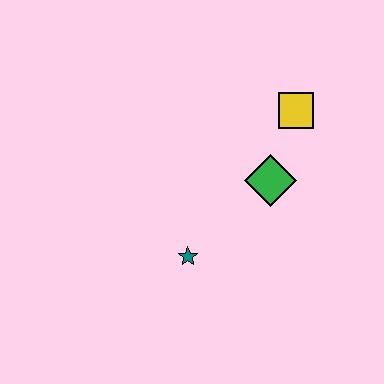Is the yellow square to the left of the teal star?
No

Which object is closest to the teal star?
The green diamond is closest to the teal star.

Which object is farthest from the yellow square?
The teal star is farthest from the yellow square.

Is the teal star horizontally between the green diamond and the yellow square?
No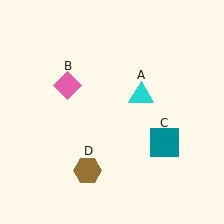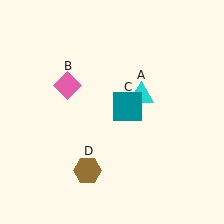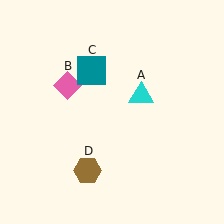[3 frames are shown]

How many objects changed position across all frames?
1 object changed position: teal square (object C).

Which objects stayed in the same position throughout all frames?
Cyan triangle (object A) and pink diamond (object B) and brown hexagon (object D) remained stationary.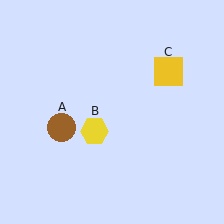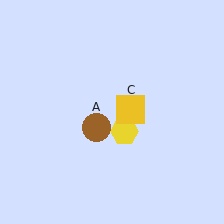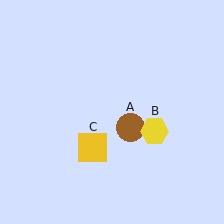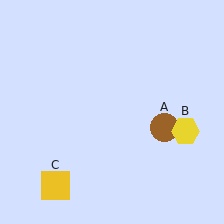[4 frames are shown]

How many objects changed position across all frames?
3 objects changed position: brown circle (object A), yellow hexagon (object B), yellow square (object C).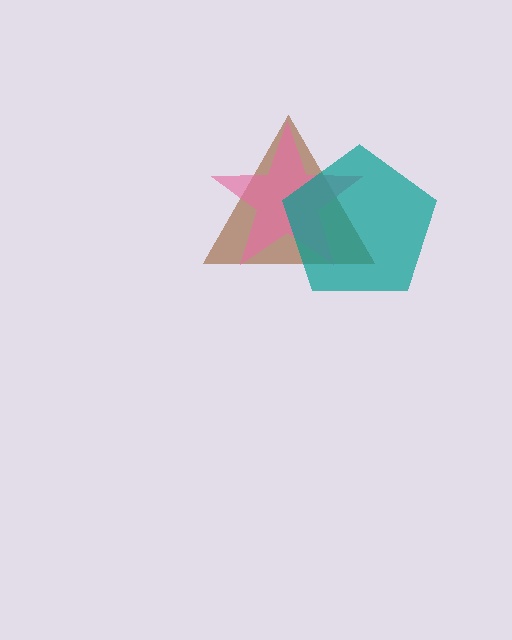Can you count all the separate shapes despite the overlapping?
Yes, there are 3 separate shapes.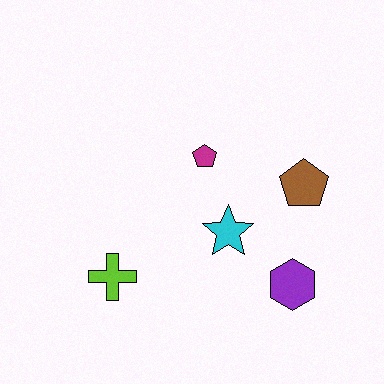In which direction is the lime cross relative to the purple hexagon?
The lime cross is to the left of the purple hexagon.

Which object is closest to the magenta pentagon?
The cyan star is closest to the magenta pentagon.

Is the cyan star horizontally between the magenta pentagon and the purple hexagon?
Yes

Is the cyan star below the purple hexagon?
No